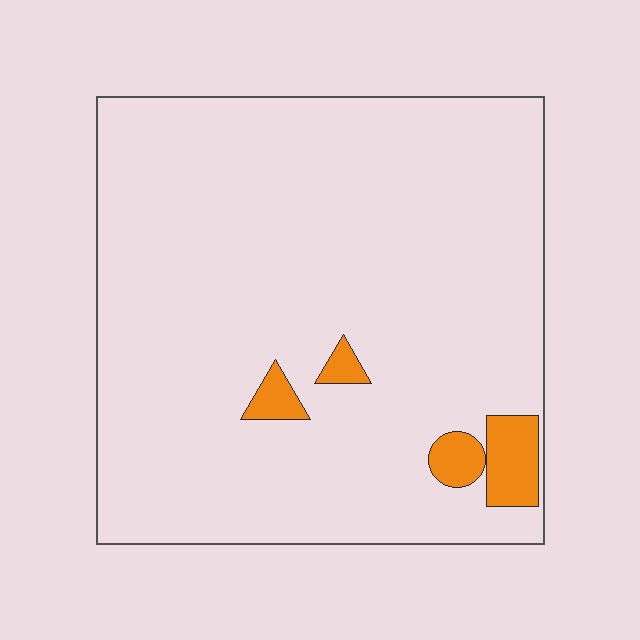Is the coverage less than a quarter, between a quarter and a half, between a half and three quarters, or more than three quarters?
Less than a quarter.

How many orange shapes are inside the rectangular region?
4.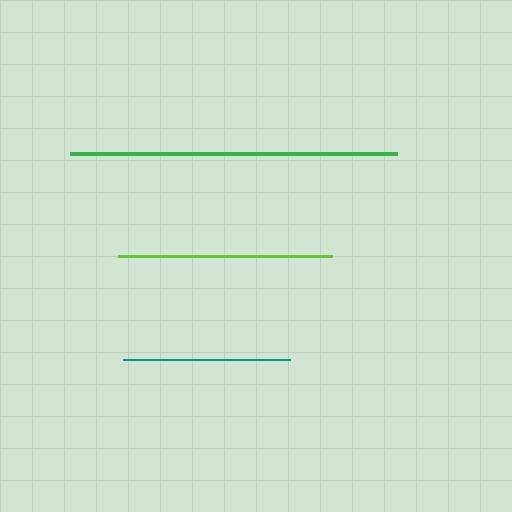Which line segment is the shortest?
The teal line is the shortest at approximately 166 pixels.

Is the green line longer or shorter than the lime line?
The green line is longer than the lime line.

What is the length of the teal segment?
The teal segment is approximately 166 pixels long.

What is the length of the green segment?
The green segment is approximately 328 pixels long.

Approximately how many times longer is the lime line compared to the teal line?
The lime line is approximately 1.3 times the length of the teal line.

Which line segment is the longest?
The green line is the longest at approximately 328 pixels.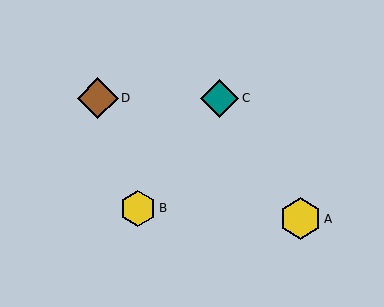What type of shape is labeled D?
Shape D is a brown diamond.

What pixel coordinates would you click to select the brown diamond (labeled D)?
Click at (98, 98) to select the brown diamond D.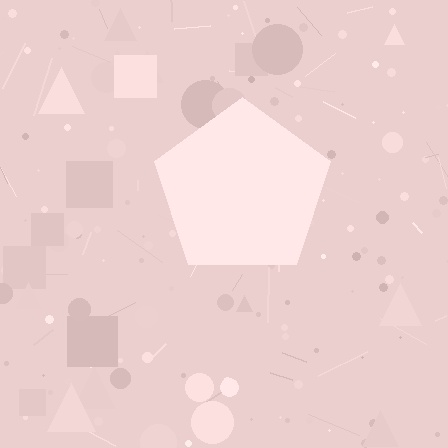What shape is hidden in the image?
A pentagon is hidden in the image.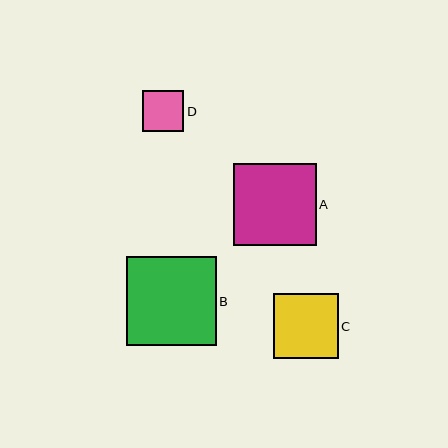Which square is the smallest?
Square D is the smallest with a size of approximately 42 pixels.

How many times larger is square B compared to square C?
Square B is approximately 1.4 times the size of square C.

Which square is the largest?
Square B is the largest with a size of approximately 90 pixels.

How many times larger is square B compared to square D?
Square B is approximately 2.1 times the size of square D.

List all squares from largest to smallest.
From largest to smallest: B, A, C, D.